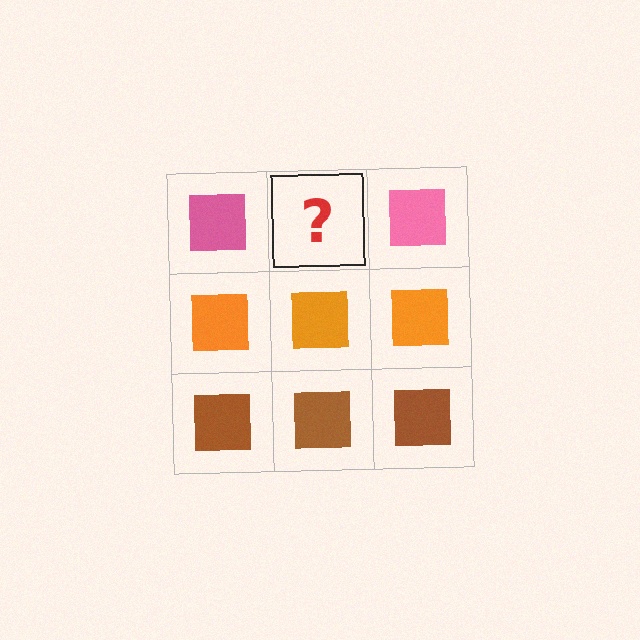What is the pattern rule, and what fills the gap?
The rule is that each row has a consistent color. The gap should be filled with a pink square.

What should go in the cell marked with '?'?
The missing cell should contain a pink square.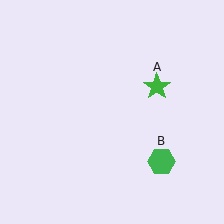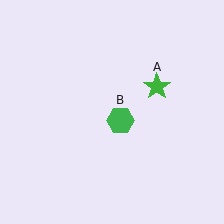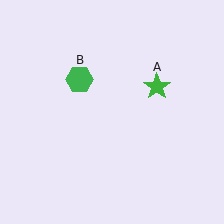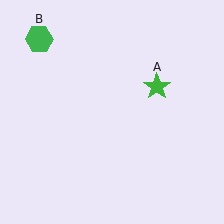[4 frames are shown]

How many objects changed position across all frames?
1 object changed position: green hexagon (object B).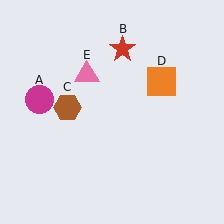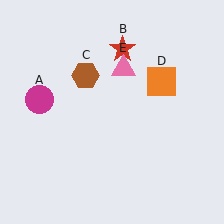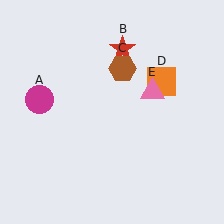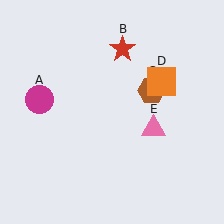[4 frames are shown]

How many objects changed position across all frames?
2 objects changed position: brown hexagon (object C), pink triangle (object E).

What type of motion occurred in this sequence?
The brown hexagon (object C), pink triangle (object E) rotated clockwise around the center of the scene.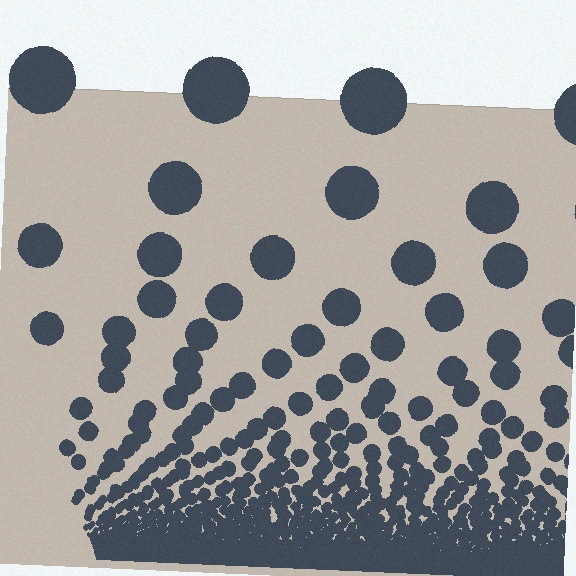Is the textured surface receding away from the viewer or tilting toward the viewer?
The surface appears to tilt toward the viewer. Texture elements get larger and sparser toward the top.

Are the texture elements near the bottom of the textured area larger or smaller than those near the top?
Smaller. The gradient is inverted — elements near the bottom are smaller and denser.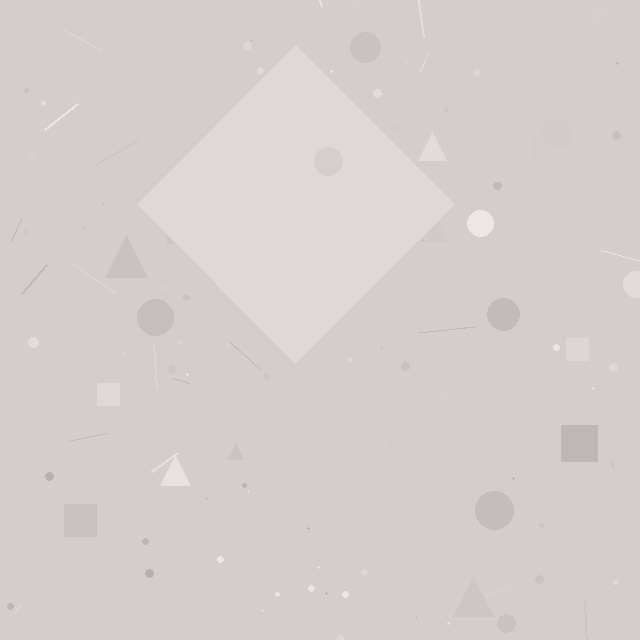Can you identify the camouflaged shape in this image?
The camouflaged shape is a diamond.